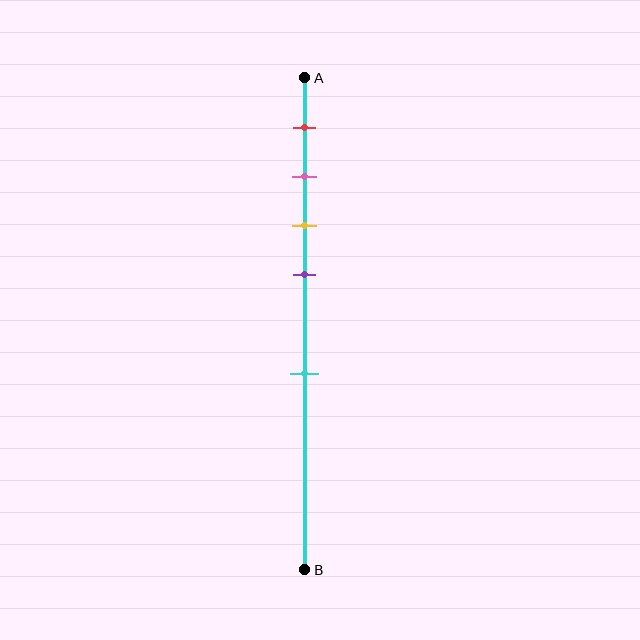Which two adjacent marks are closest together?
The pink and yellow marks are the closest adjacent pair.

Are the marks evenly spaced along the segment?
No, the marks are not evenly spaced.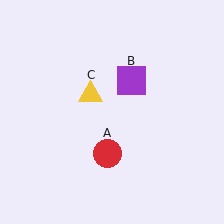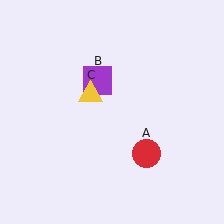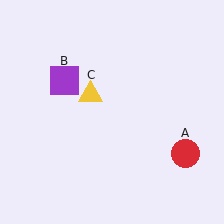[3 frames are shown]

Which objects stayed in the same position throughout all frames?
Yellow triangle (object C) remained stationary.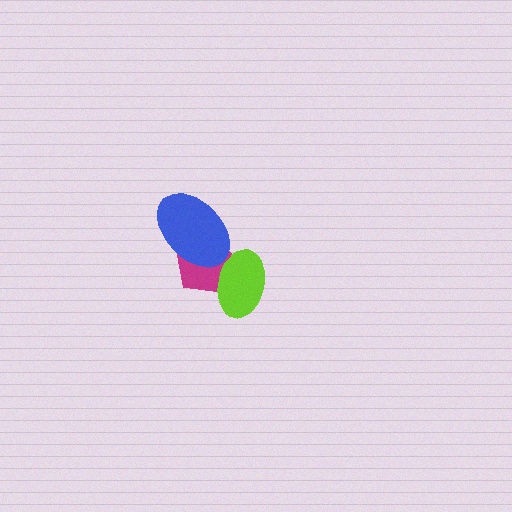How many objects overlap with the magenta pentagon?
2 objects overlap with the magenta pentagon.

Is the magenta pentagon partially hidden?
Yes, it is partially covered by another shape.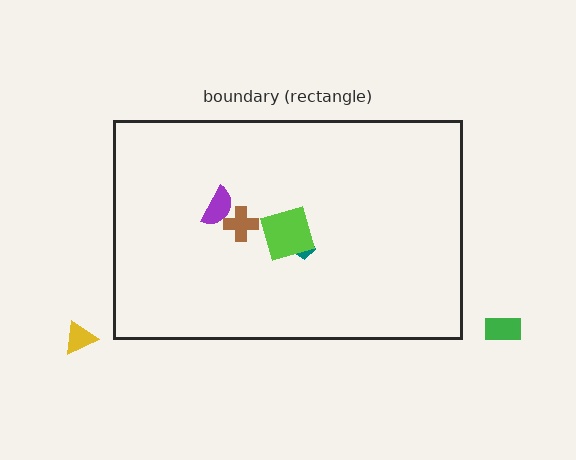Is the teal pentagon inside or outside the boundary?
Inside.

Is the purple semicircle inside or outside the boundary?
Inside.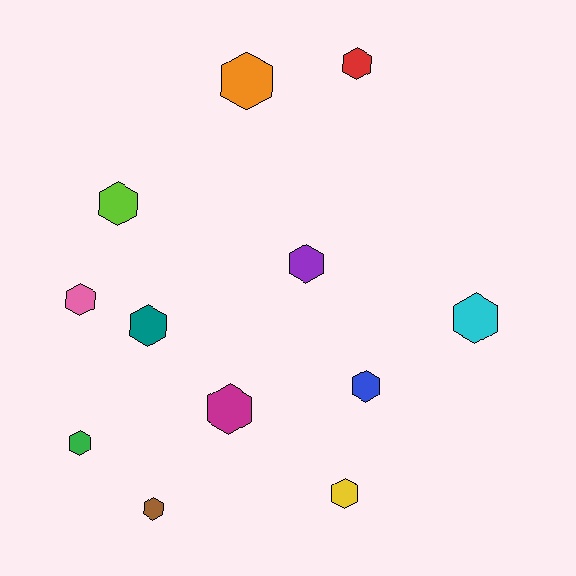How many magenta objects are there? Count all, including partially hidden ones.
There is 1 magenta object.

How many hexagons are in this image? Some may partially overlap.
There are 12 hexagons.